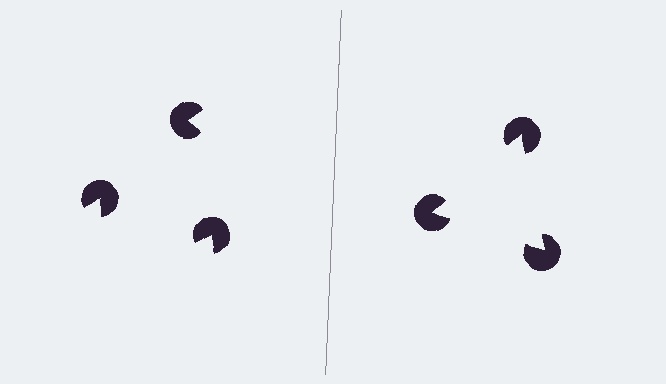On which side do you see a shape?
An illusory triangle appears on the right side. On the left side the wedge cuts are rotated, so no coherent shape forms.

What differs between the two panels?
The pac-man discs are positioned identically on both sides; only the wedge orientations differ. On the right they align to a triangle; on the left they are misaligned.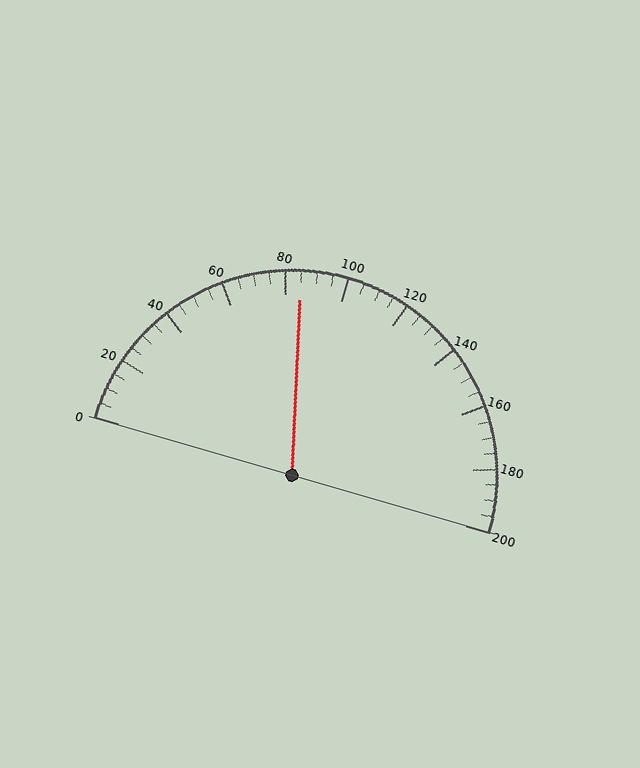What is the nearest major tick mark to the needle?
The nearest major tick mark is 80.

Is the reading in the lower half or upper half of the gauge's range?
The reading is in the lower half of the range (0 to 200).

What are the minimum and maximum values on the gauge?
The gauge ranges from 0 to 200.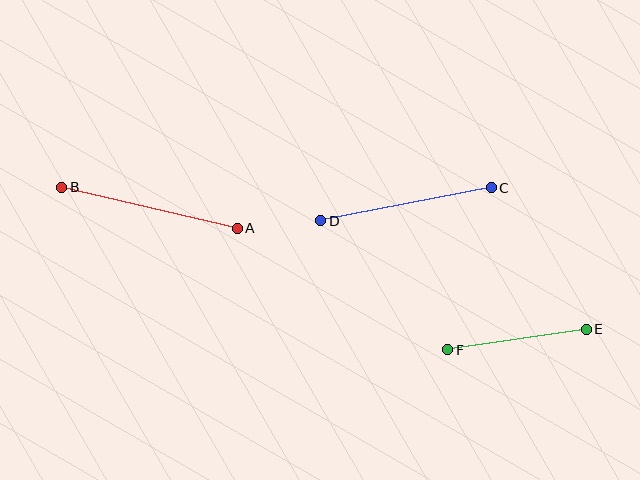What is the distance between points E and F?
The distance is approximately 140 pixels.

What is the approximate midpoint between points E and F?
The midpoint is at approximately (517, 339) pixels.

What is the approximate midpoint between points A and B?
The midpoint is at approximately (150, 208) pixels.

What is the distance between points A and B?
The distance is approximately 180 pixels.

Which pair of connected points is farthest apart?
Points A and B are farthest apart.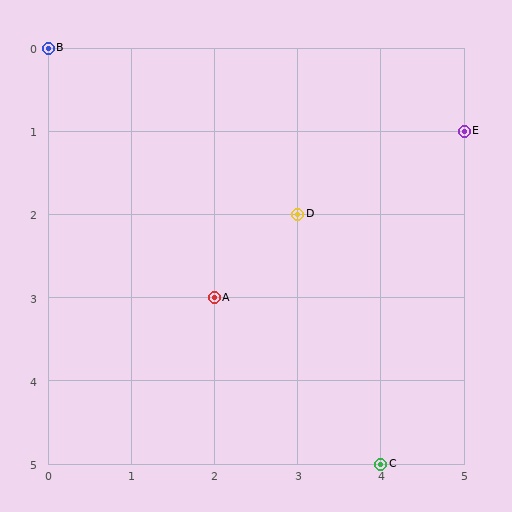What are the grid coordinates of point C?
Point C is at grid coordinates (4, 5).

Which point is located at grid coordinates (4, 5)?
Point C is at (4, 5).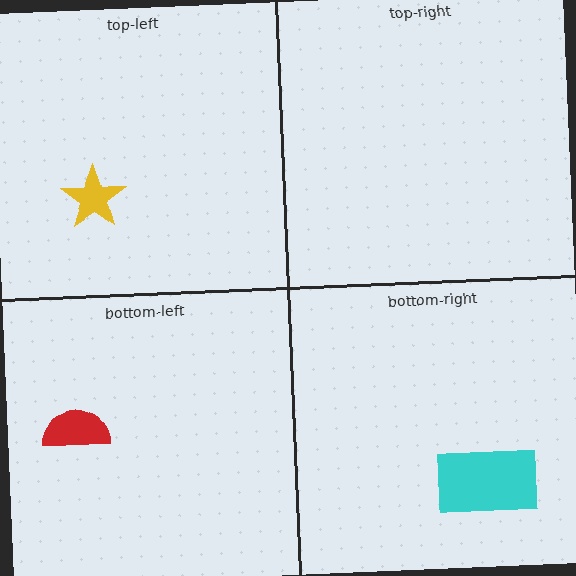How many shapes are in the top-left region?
1.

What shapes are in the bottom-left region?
The red semicircle.